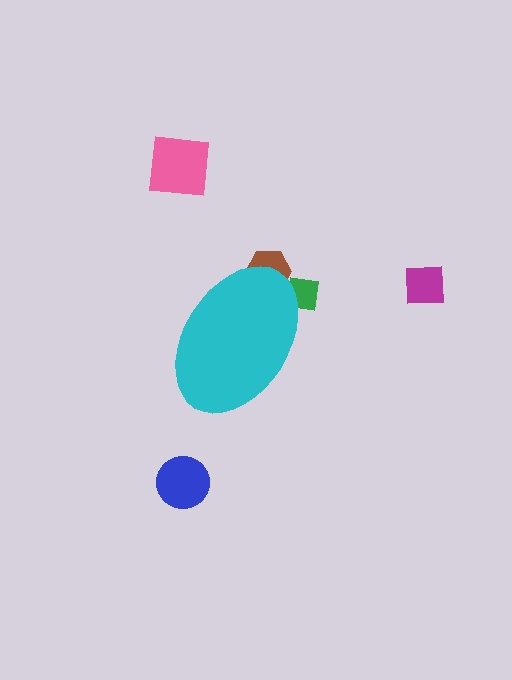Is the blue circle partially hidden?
No, the blue circle is fully visible.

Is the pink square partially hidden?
No, the pink square is fully visible.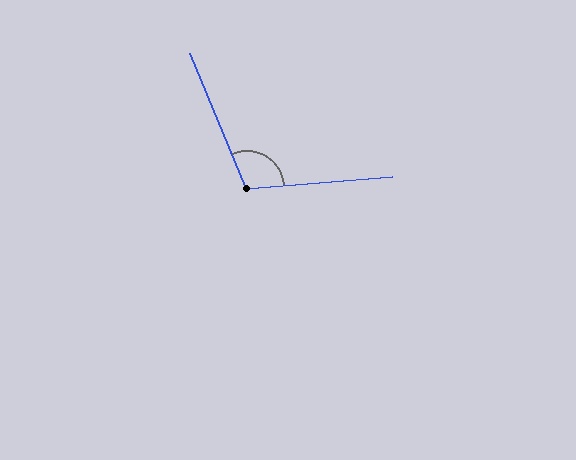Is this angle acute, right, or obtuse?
It is obtuse.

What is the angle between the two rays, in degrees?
Approximately 108 degrees.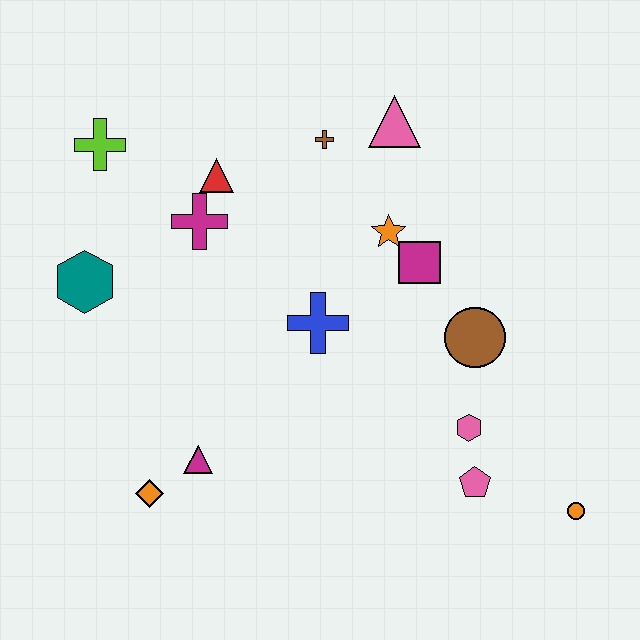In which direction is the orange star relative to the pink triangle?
The orange star is below the pink triangle.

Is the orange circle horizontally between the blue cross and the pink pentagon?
No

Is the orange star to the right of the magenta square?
No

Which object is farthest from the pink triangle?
The orange diamond is farthest from the pink triangle.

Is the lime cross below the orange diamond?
No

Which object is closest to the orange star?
The magenta square is closest to the orange star.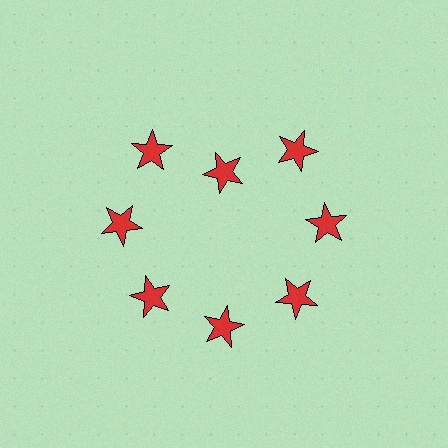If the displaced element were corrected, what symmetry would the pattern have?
It would have 8-fold rotational symmetry — the pattern would map onto itself every 45 degrees.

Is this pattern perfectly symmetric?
No. The 8 red stars are arranged in a ring, but one element near the 12 o'clock position is pulled inward toward the center, breaking the 8-fold rotational symmetry.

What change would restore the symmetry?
The symmetry would be restored by moving it outward, back onto the ring so that all 8 stars sit at equal angles and equal distance from the center.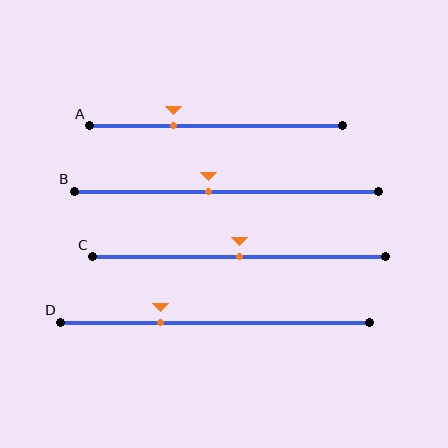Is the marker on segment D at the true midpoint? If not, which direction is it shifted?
No, the marker on segment D is shifted to the left by about 18% of the segment length.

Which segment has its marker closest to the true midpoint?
Segment C has its marker closest to the true midpoint.